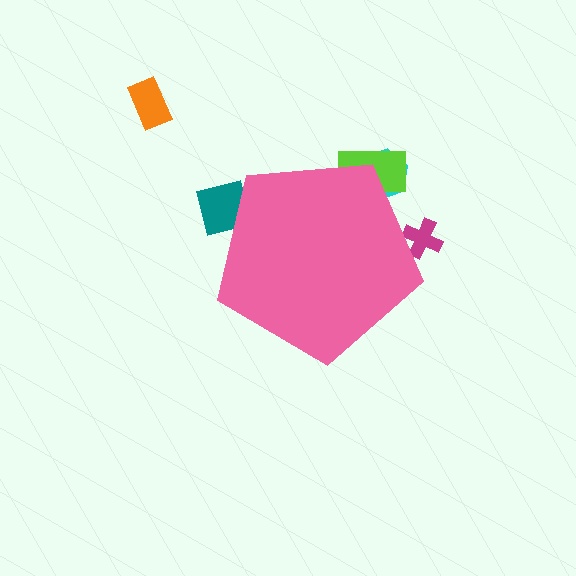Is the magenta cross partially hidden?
Yes, the magenta cross is partially hidden behind the pink pentagon.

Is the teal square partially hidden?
Yes, the teal square is partially hidden behind the pink pentagon.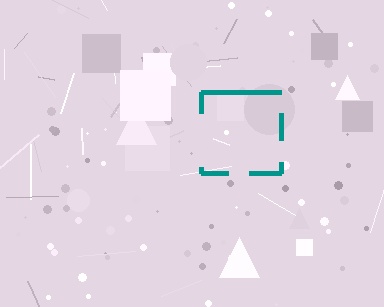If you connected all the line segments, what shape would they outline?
They would outline a square.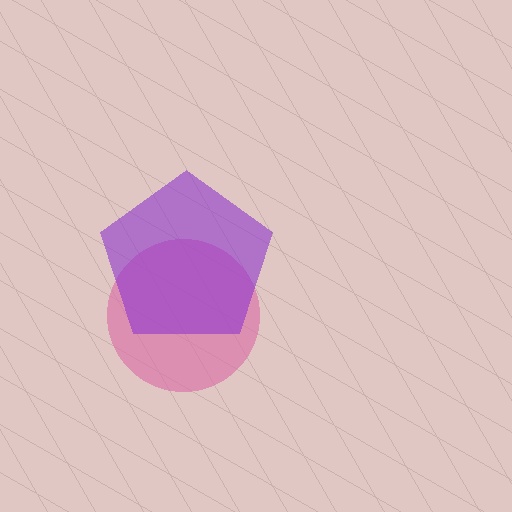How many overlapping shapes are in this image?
There are 2 overlapping shapes in the image.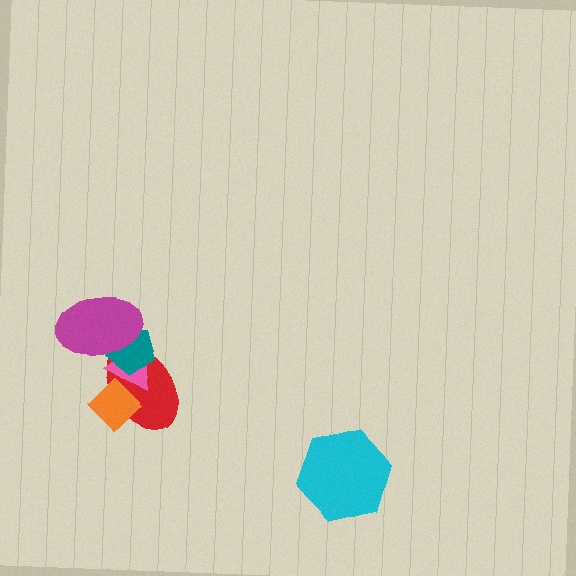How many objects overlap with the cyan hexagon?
0 objects overlap with the cyan hexagon.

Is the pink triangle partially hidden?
Yes, it is partially covered by another shape.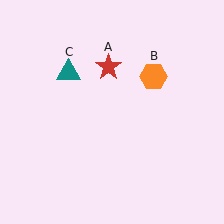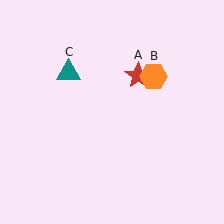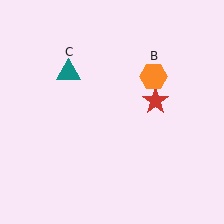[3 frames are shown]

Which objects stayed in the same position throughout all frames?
Orange hexagon (object B) and teal triangle (object C) remained stationary.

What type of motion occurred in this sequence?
The red star (object A) rotated clockwise around the center of the scene.